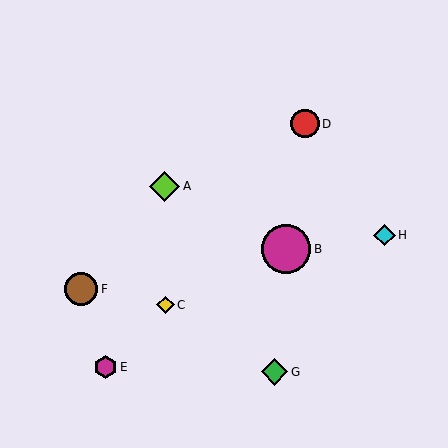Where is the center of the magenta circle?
The center of the magenta circle is at (286, 249).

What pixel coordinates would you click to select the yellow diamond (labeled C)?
Click at (165, 305) to select the yellow diamond C.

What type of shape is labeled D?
Shape D is a red circle.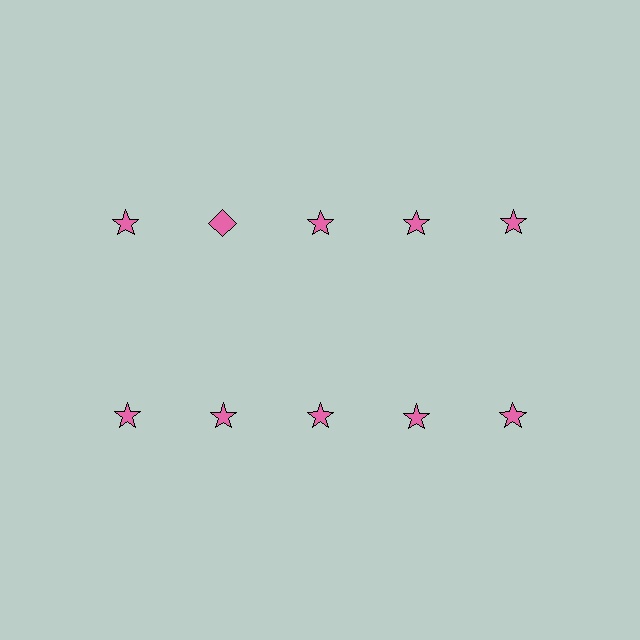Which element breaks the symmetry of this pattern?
The pink diamond in the top row, second from left column breaks the symmetry. All other shapes are pink stars.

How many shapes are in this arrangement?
There are 10 shapes arranged in a grid pattern.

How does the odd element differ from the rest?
It has a different shape: diamond instead of star.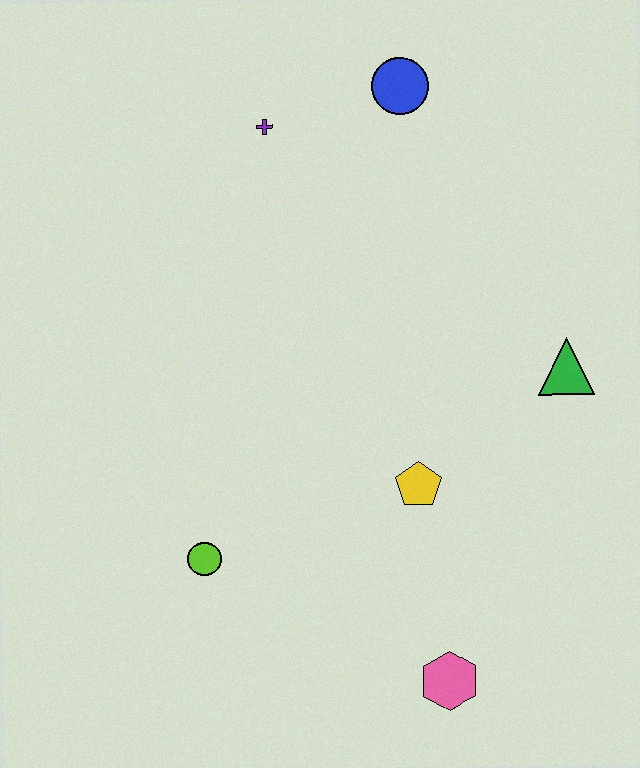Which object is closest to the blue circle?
The purple cross is closest to the blue circle.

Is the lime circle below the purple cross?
Yes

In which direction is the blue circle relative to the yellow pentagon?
The blue circle is above the yellow pentagon.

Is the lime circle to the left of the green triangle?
Yes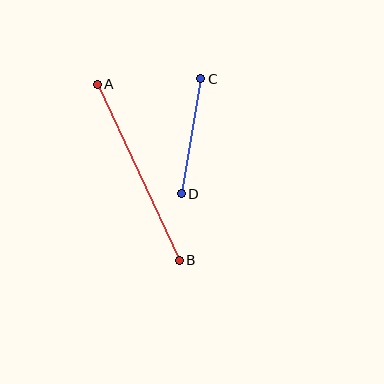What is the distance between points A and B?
The distance is approximately 194 pixels.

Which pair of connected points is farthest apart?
Points A and B are farthest apart.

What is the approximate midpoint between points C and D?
The midpoint is at approximately (191, 136) pixels.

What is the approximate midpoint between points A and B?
The midpoint is at approximately (138, 172) pixels.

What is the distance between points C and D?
The distance is approximately 117 pixels.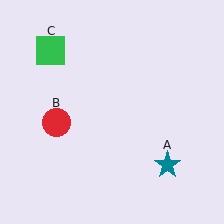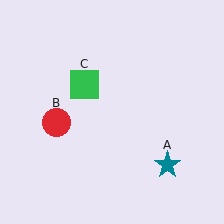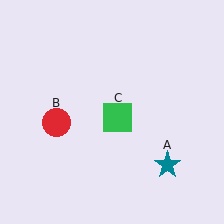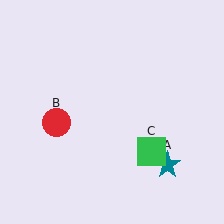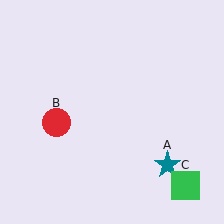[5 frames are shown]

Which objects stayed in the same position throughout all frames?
Teal star (object A) and red circle (object B) remained stationary.